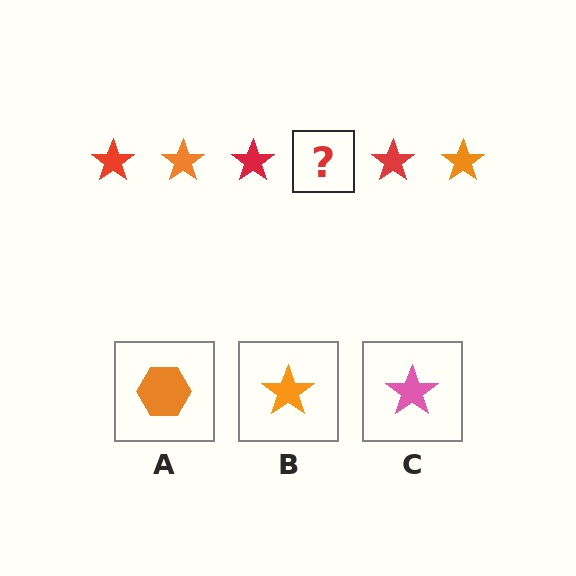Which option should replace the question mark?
Option B.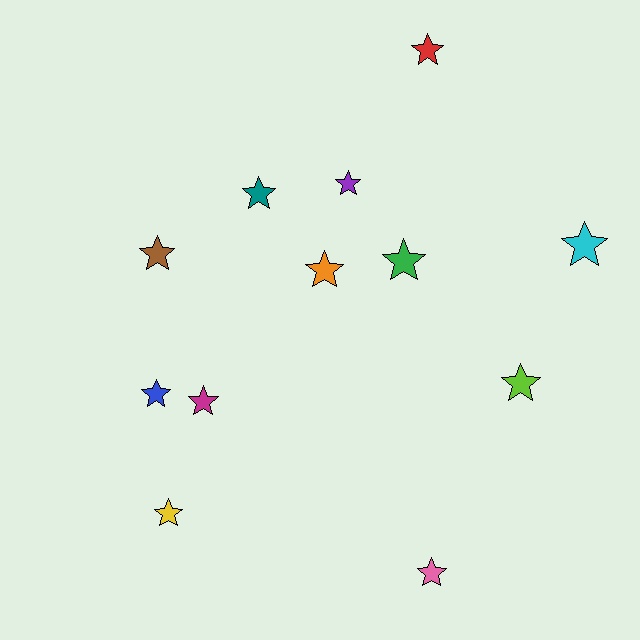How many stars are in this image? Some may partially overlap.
There are 12 stars.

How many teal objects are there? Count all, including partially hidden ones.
There is 1 teal object.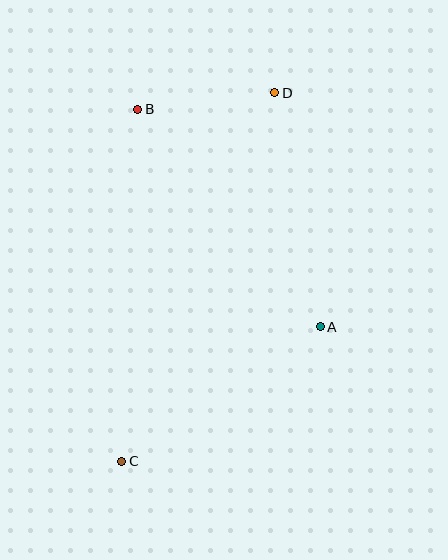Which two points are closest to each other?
Points B and D are closest to each other.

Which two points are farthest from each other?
Points C and D are farthest from each other.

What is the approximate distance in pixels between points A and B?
The distance between A and B is approximately 284 pixels.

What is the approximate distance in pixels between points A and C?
The distance between A and C is approximately 240 pixels.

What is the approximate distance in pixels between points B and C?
The distance between B and C is approximately 352 pixels.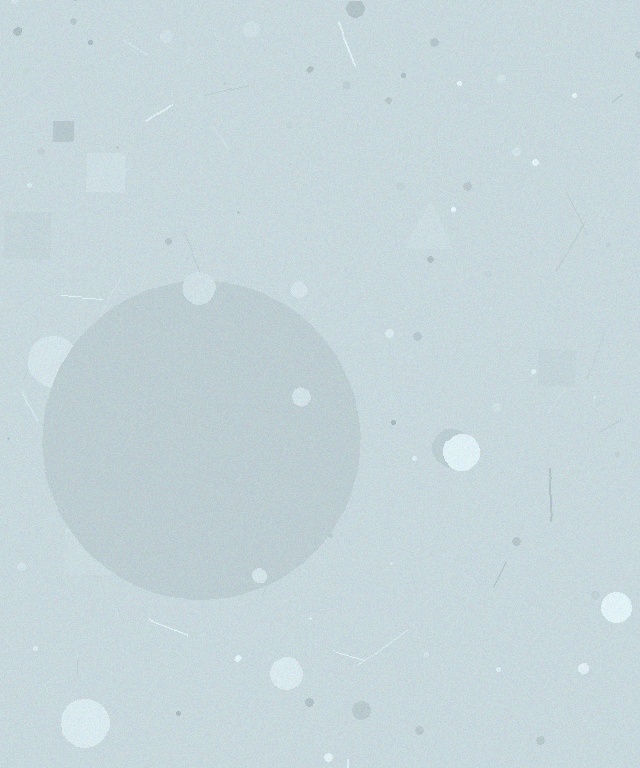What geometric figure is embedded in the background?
A circle is embedded in the background.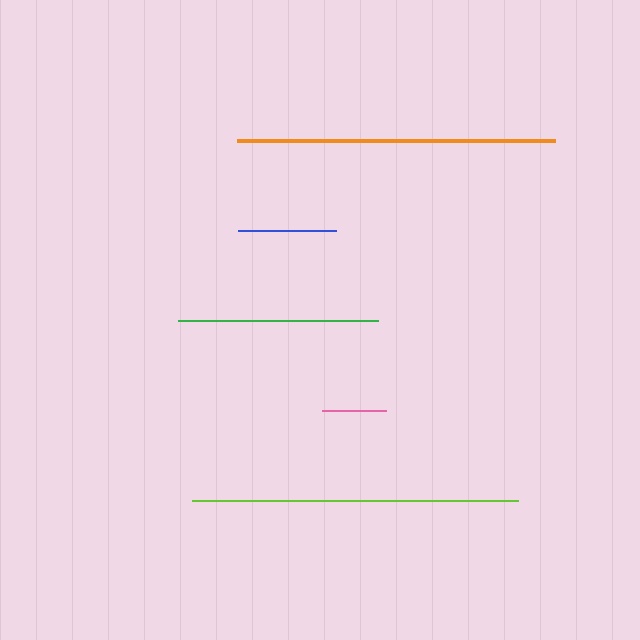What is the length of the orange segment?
The orange segment is approximately 318 pixels long.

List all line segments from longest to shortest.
From longest to shortest: lime, orange, green, blue, pink.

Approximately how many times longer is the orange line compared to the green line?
The orange line is approximately 1.6 times the length of the green line.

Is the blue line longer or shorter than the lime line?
The lime line is longer than the blue line.